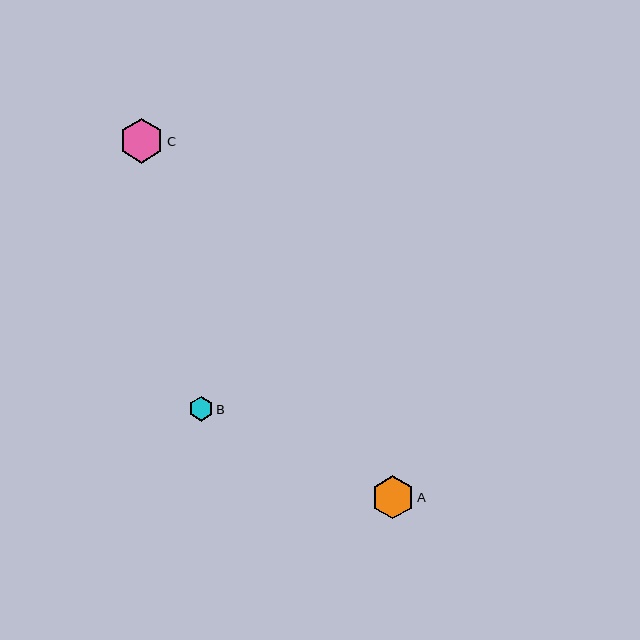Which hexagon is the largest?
Hexagon C is the largest with a size of approximately 45 pixels.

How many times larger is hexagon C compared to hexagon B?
Hexagon C is approximately 1.8 times the size of hexagon B.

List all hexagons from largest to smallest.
From largest to smallest: C, A, B.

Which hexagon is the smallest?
Hexagon B is the smallest with a size of approximately 24 pixels.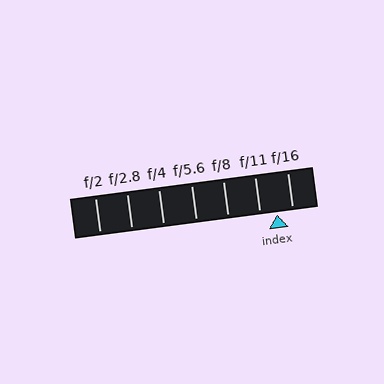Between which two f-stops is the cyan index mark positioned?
The index mark is between f/11 and f/16.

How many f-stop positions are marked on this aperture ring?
There are 7 f-stop positions marked.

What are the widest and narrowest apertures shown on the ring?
The widest aperture shown is f/2 and the narrowest is f/16.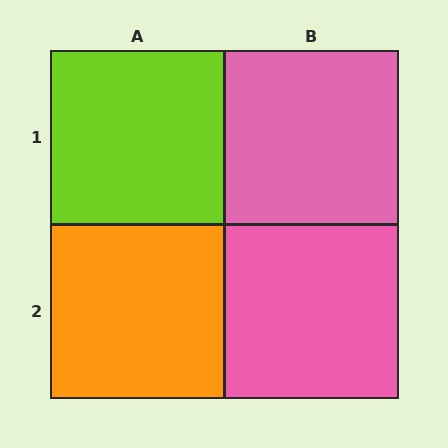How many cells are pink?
2 cells are pink.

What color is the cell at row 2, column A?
Orange.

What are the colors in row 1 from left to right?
Lime, pink.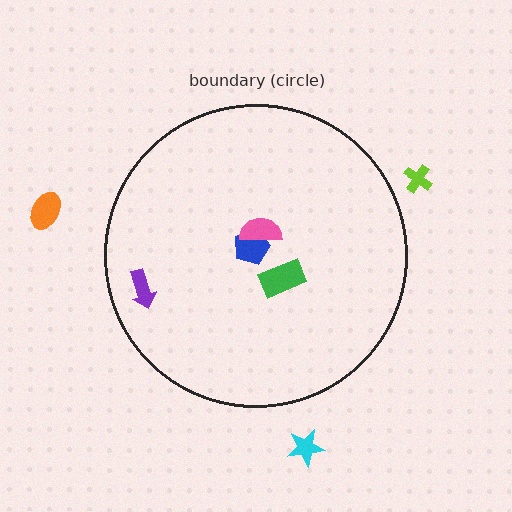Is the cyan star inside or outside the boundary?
Outside.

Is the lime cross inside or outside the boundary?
Outside.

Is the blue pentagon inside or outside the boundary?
Inside.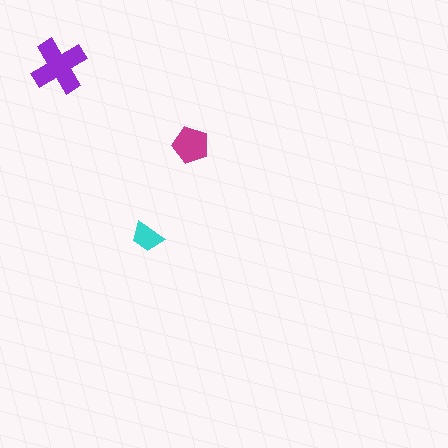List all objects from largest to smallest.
The purple cross, the magenta pentagon, the cyan trapezoid.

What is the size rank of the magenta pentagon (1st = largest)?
2nd.